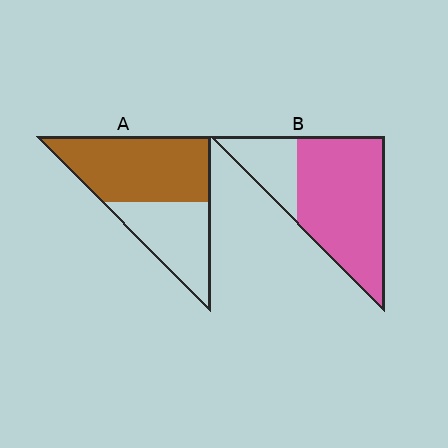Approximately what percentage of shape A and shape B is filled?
A is approximately 60% and B is approximately 75%.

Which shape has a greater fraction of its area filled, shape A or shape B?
Shape B.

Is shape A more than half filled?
Yes.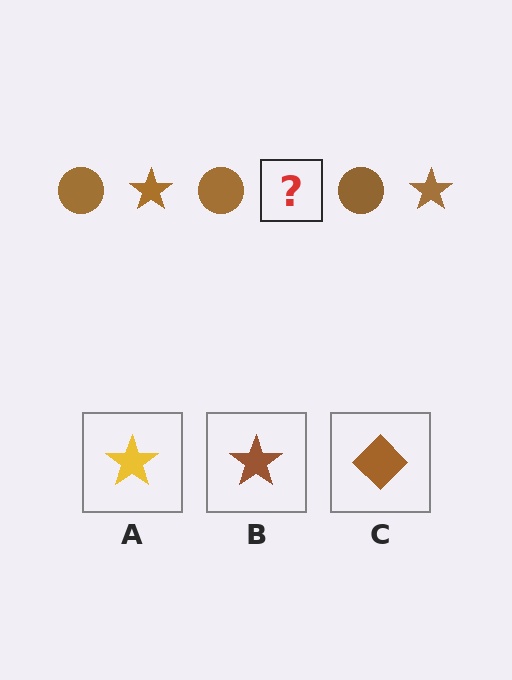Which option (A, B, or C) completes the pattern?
B.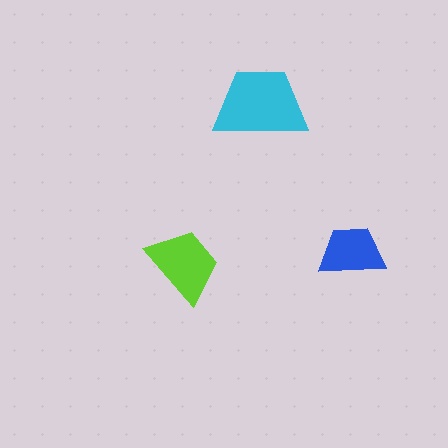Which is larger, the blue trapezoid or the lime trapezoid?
The lime one.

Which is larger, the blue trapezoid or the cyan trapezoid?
The cyan one.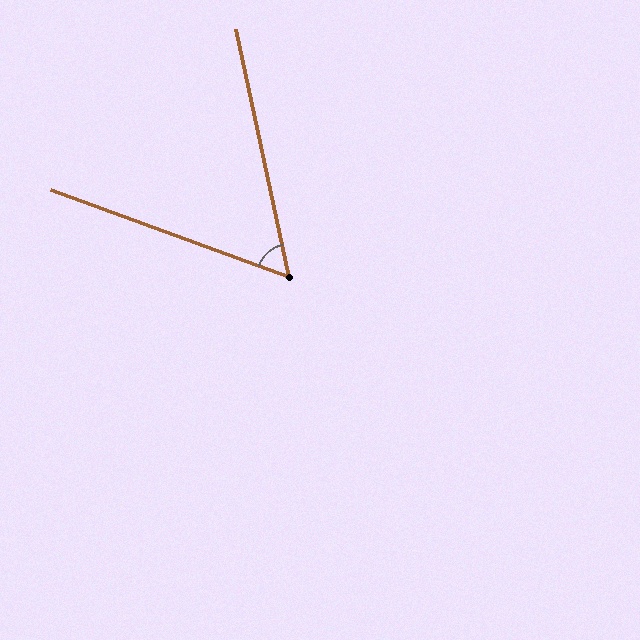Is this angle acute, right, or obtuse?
It is acute.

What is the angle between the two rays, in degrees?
Approximately 58 degrees.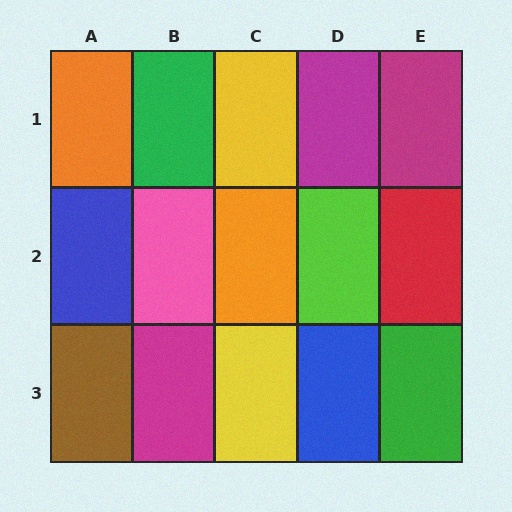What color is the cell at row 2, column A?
Blue.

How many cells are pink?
1 cell is pink.